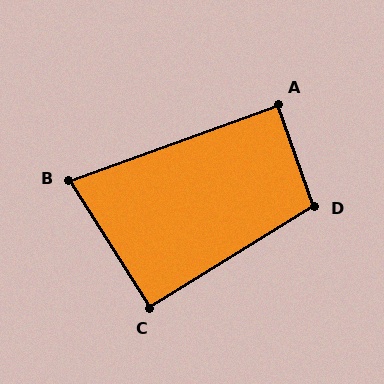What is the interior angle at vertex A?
Approximately 89 degrees (approximately right).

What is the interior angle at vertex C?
Approximately 91 degrees (approximately right).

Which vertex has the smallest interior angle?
B, at approximately 78 degrees.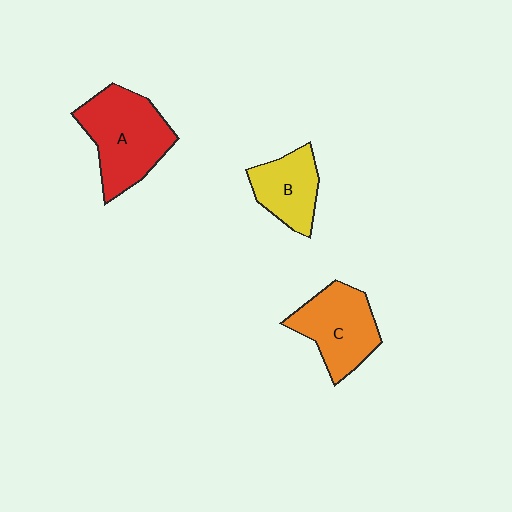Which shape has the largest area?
Shape A (red).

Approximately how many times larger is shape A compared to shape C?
Approximately 1.2 times.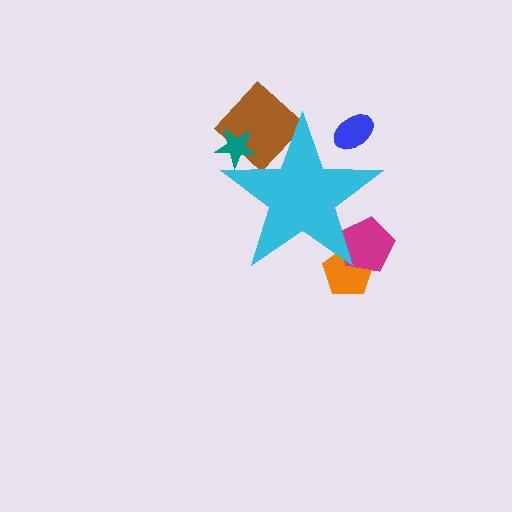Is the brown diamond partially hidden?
Yes, the brown diamond is partially hidden behind the cyan star.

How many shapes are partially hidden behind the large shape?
5 shapes are partially hidden.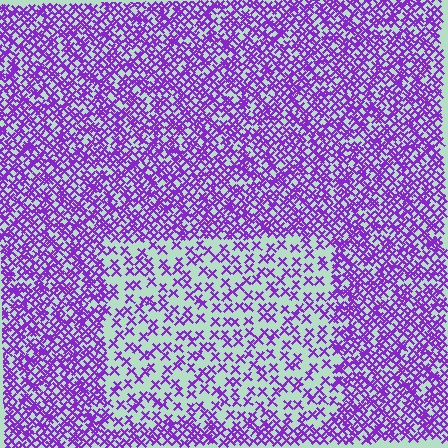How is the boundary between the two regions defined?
The boundary is defined by a change in element density (approximately 2.3x ratio). All elements are the same color, size, and shape.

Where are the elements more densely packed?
The elements are more densely packed outside the rectangle boundary.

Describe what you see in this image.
The image contains small purple elements arranged at two different densities. A rectangle-shaped region is visible where the elements are less densely packed than the surrounding area.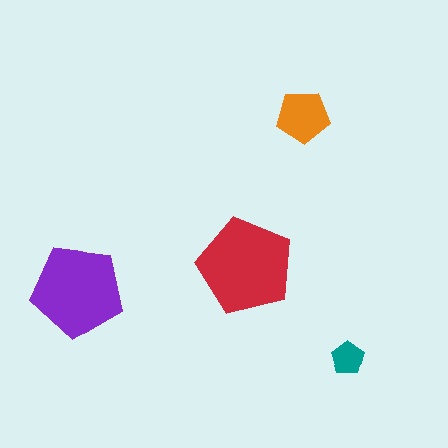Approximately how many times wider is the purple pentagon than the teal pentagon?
About 3 times wider.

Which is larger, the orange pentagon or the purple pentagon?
The purple one.